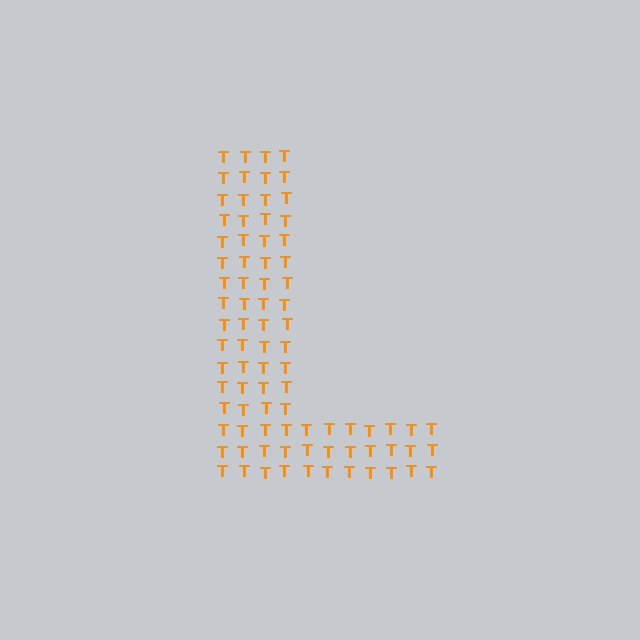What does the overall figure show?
The overall figure shows the letter L.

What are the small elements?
The small elements are letter T's.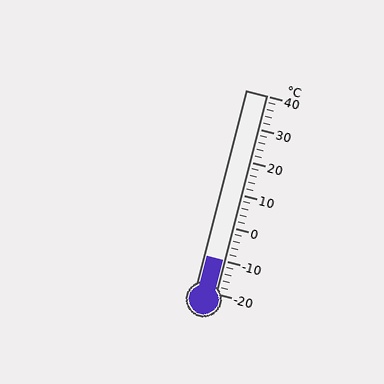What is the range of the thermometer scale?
The thermometer scale ranges from -20°C to 40°C.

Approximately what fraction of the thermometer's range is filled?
The thermometer is filled to approximately 15% of its range.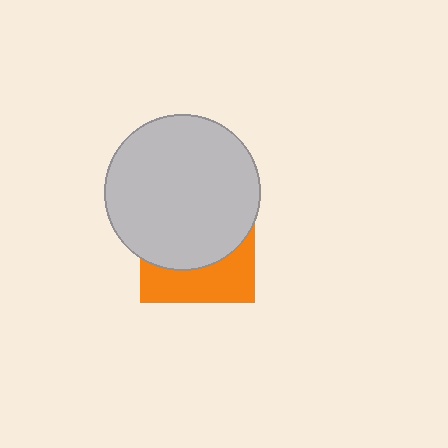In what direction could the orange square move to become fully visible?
The orange square could move down. That would shift it out from behind the light gray circle entirely.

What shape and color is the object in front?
The object in front is a light gray circle.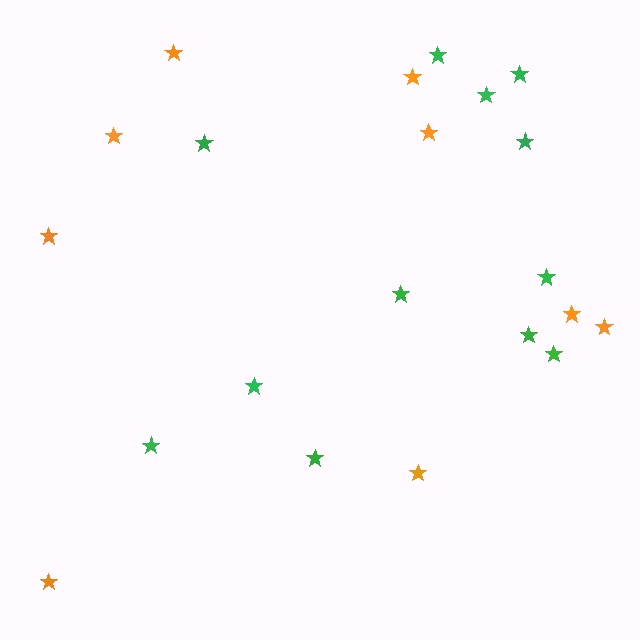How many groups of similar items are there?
There are 2 groups: one group of green stars (12) and one group of orange stars (9).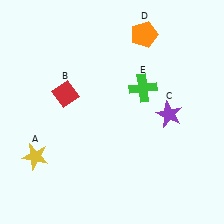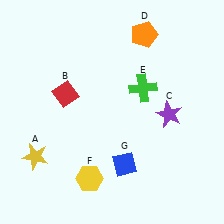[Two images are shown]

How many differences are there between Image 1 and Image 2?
There are 2 differences between the two images.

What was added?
A yellow hexagon (F), a blue diamond (G) were added in Image 2.